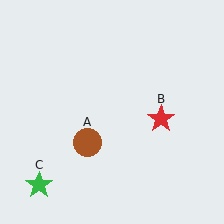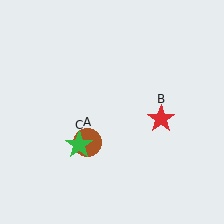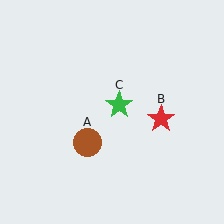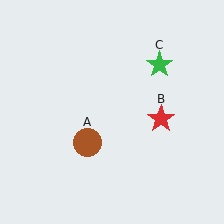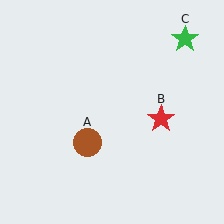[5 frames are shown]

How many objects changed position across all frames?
1 object changed position: green star (object C).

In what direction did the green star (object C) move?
The green star (object C) moved up and to the right.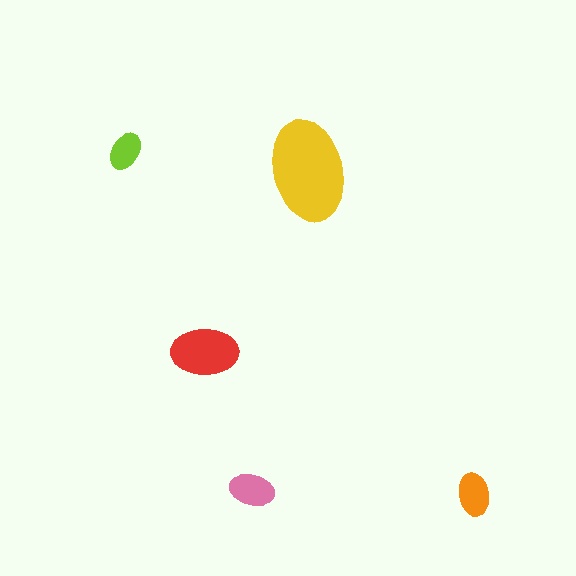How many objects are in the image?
There are 5 objects in the image.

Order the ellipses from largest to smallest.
the yellow one, the red one, the pink one, the orange one, the lime one.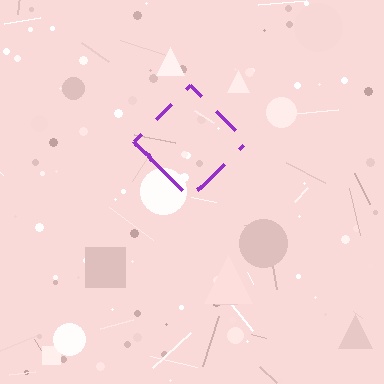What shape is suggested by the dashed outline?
The dashed outline suggests a diamond.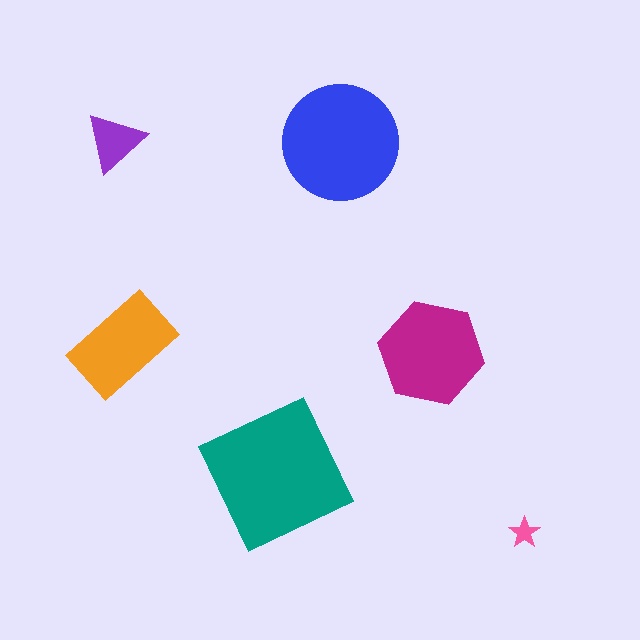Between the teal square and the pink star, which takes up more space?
The teal square.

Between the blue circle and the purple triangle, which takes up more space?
The blue circle.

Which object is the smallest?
The pink star.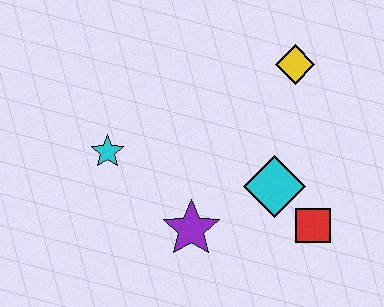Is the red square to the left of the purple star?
No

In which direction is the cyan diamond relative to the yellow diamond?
The cyan diamond is below the yellow diamond.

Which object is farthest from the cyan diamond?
The cyan star is farthest from the cyan diamond.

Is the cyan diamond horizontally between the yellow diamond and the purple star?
Yes